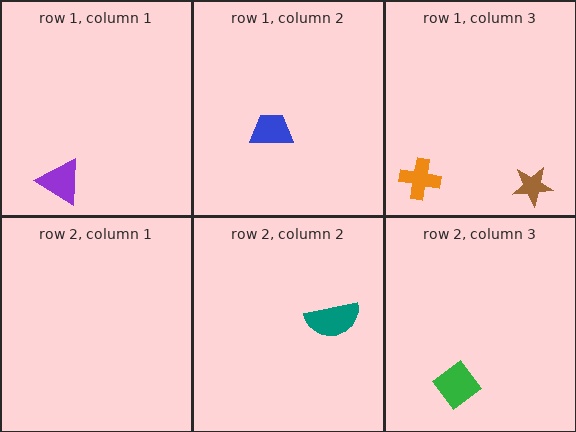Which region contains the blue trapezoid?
The row 1, column 2 region.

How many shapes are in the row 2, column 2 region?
1.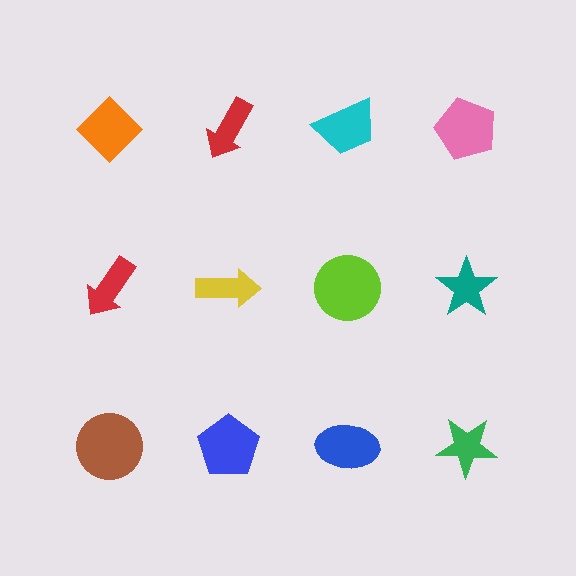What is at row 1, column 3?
A cyan trapezoid.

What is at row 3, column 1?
A brown circle.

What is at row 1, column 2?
A red arrow.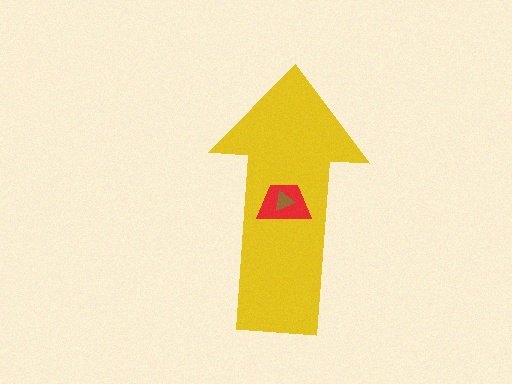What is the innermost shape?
The brown triangle.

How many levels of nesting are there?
3.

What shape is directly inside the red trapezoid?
The brown triangle.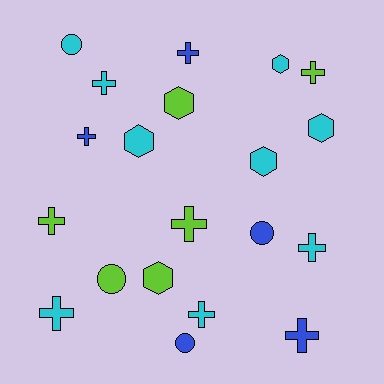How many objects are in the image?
There are 20 objects.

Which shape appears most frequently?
Cross, with 10 objects.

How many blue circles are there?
There are 2 blue circles.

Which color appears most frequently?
Cyan, with 9 objects.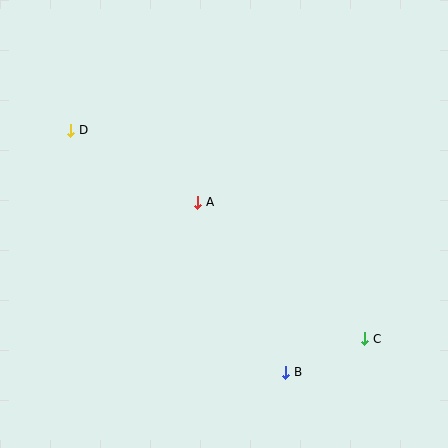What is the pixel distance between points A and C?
The distance between A and C is 216 pixels.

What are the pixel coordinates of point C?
Point C is at (365, 339).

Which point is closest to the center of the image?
Point A at (198, 202) is closest to the center.